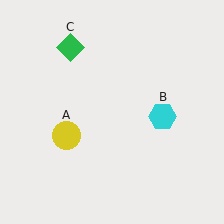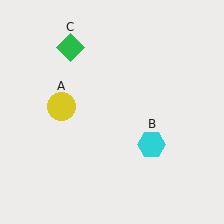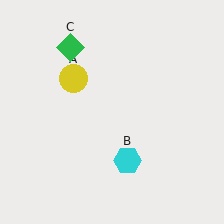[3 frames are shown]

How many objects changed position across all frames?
2 objects changed position: yellow circle (object A), cyan hexagon (object B).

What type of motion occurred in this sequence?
The yellow circle (object A), cyan hexagon (object B) rotated clockwise around the center of the scene.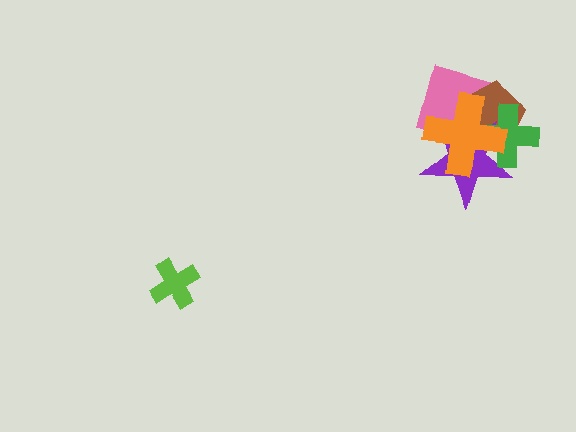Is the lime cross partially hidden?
No, no other shape covers it.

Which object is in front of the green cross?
The orange cross is in front of the green cross.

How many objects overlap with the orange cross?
4 objects overlap with the orange cross.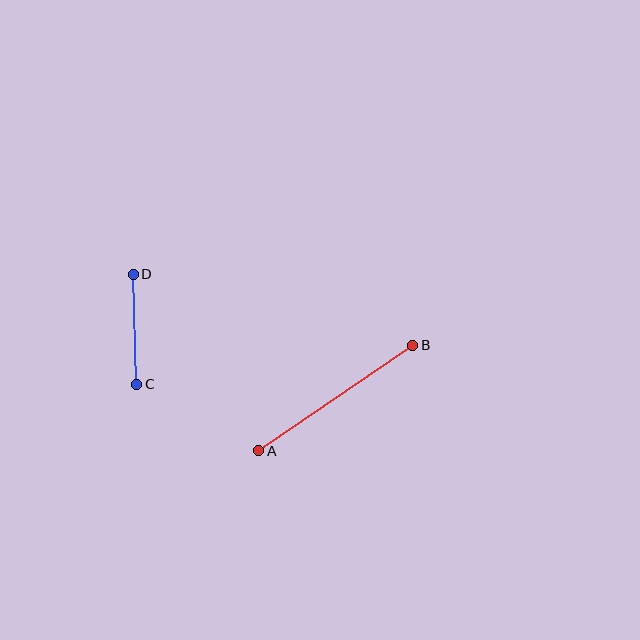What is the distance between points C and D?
The distance is approximately 110 pixels.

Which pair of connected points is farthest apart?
Points A and B are farthest apart.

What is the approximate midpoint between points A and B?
The midpoint is at approximately (336, 398) pixels.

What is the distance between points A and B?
The distance is approximately 187 pixels.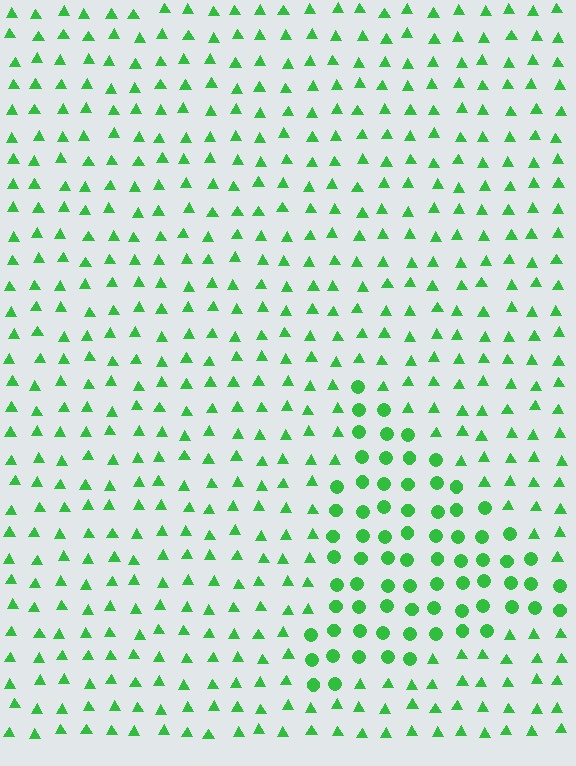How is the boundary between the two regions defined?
The boundary is defined by a change in element shape: circles inside vs. triangles outside. All elements share the same color and spacing.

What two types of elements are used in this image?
The image uses circles inside the triangle region and triangles outside it.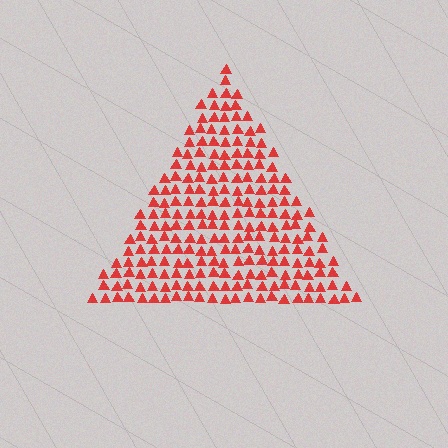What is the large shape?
The large shape is a triangle.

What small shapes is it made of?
It is made of small triangles.